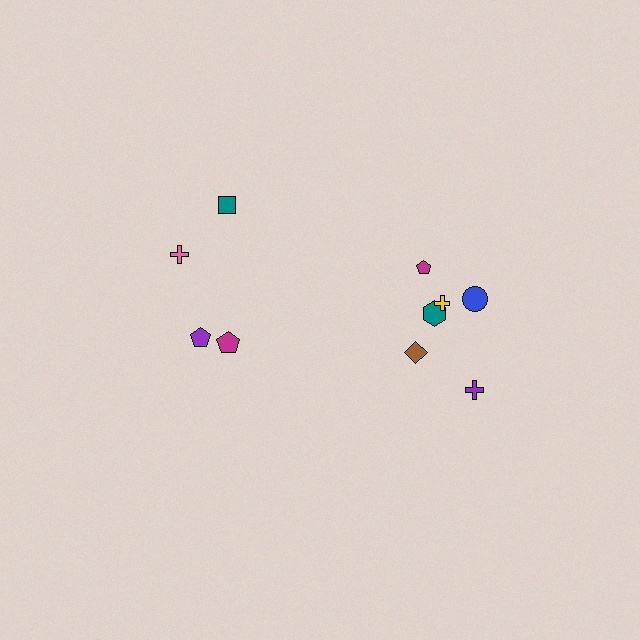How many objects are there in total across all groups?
There are 10 objects.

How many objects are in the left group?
There are 4 objects.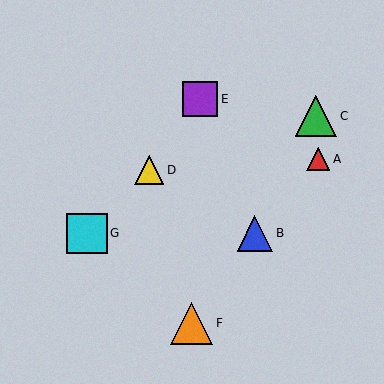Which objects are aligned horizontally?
Objects B, G are aligned horizontally.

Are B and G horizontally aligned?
Yes, both are at y≈233.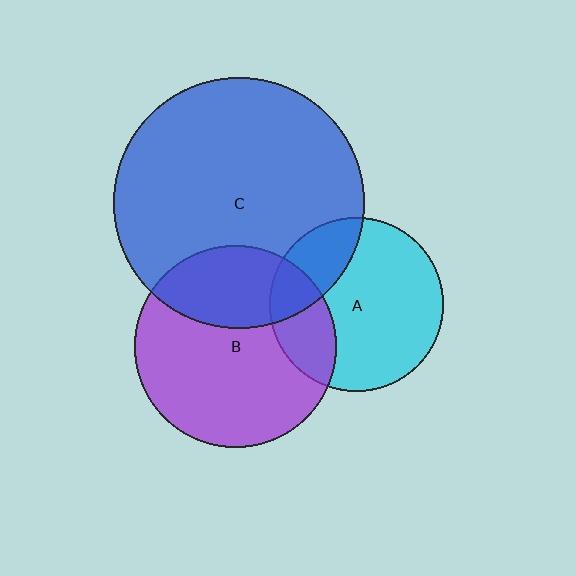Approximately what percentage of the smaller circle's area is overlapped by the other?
Approximately 30%.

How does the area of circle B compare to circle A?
Approximately 1.3 times.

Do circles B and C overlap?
Yes.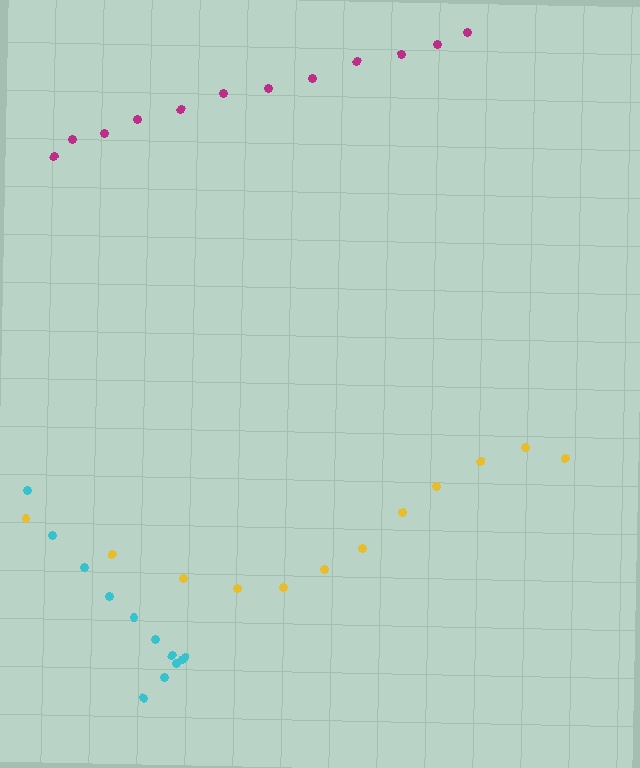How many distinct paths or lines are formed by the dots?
There are 3 distinct paths.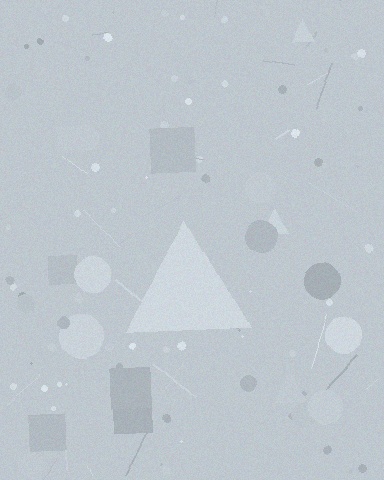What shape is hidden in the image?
A triangle is hidden in the image.